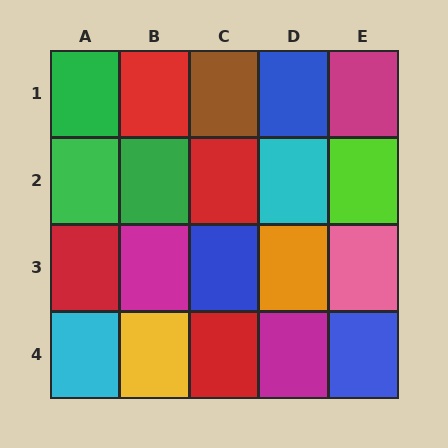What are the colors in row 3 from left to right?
Red, magenta, blue, orange, pink.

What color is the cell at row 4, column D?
Magenta.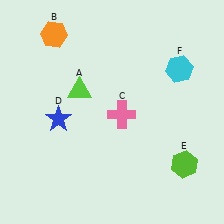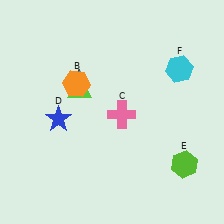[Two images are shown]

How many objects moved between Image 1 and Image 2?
1 object moved between the two images.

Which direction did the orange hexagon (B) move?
The orange hexagon (B) moved down.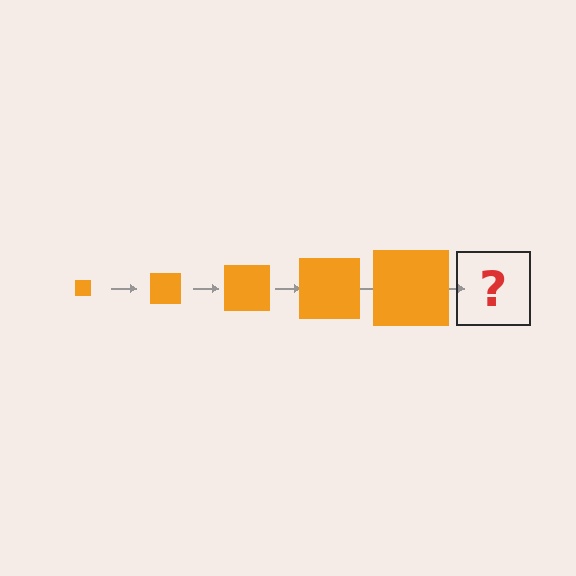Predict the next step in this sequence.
The next step is an orange square, larger than the previous one.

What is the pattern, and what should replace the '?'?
The pattern is that the square gets progressively larger each step. The '?' should be an orange square, larger than the previous one.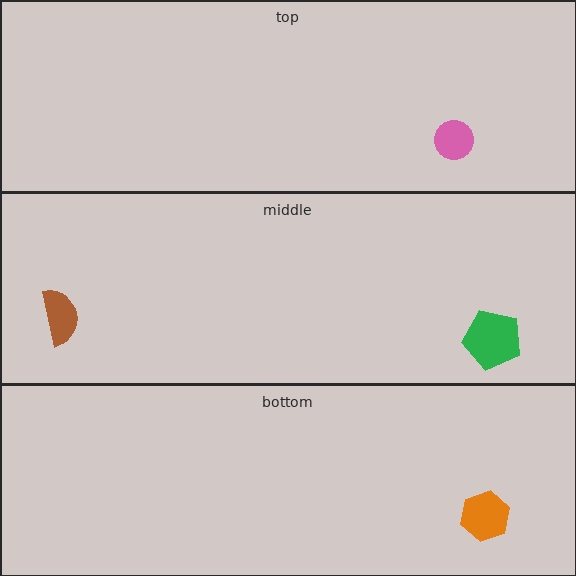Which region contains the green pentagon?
The middle region.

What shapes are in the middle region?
The brown semicircle, the green pentagon.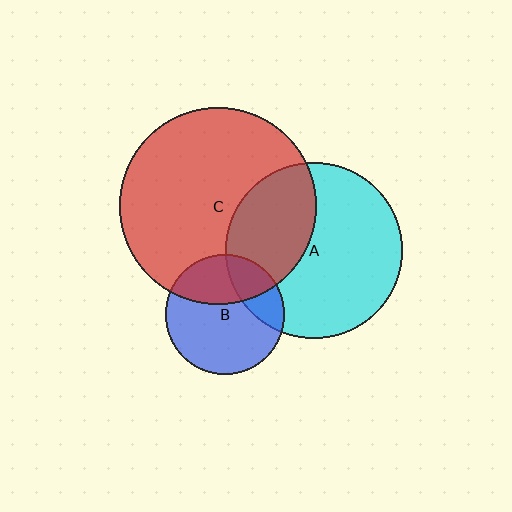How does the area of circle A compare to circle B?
Approximately 2.2 times.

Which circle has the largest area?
Circle C (red).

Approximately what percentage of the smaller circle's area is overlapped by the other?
Approximately 35%.